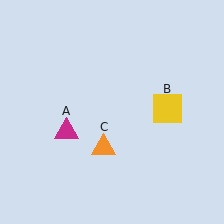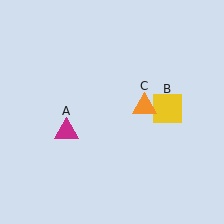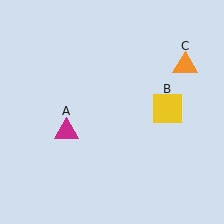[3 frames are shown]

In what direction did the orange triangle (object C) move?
The orange triangle (object C) moved up and to the right.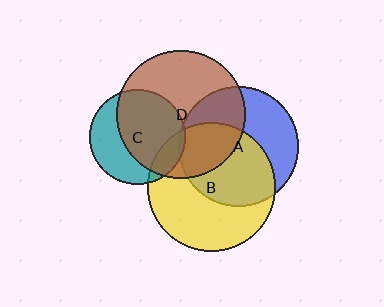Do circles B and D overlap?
Yes.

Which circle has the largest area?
Circle D (brown).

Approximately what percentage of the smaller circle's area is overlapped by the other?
Approximately 25%.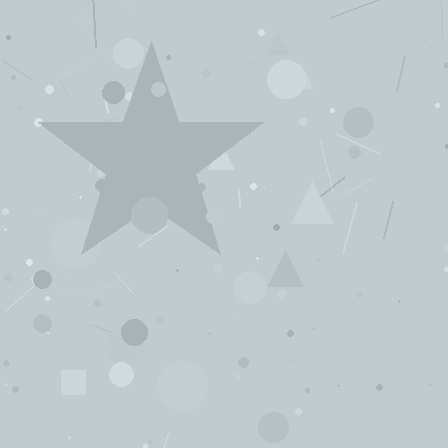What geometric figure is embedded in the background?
A star is embedded in the background.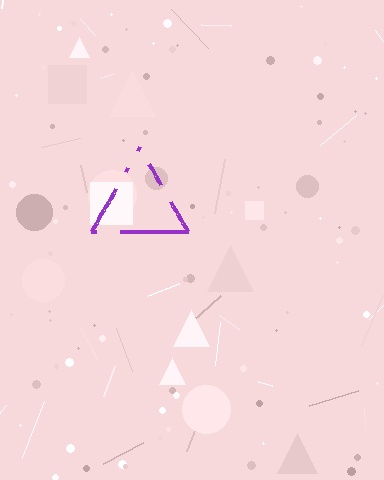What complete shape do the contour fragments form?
The contour fragments form a triangle.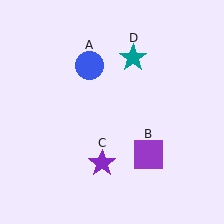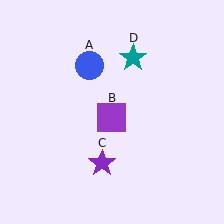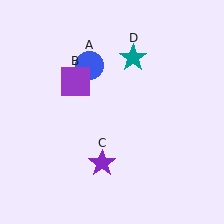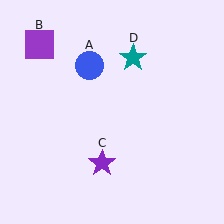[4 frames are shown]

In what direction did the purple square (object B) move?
The purple square (object B) moved up and to the left.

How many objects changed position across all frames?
1 object changed position: purple square (object B).